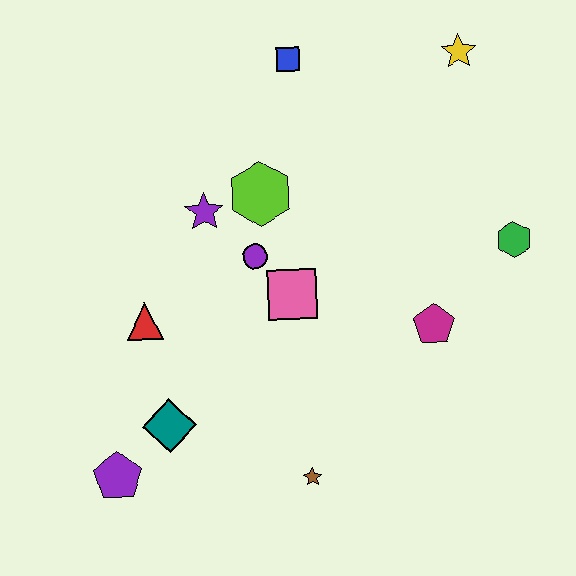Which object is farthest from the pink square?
The yellow star is farthest from the pink square.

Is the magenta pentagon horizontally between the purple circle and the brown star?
No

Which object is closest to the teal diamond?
The purple pentagon is closest to the teal diamond.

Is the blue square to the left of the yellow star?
Yes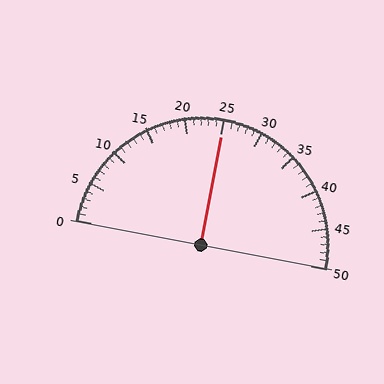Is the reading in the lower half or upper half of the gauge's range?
The reading is in the upper half of the range (0 to 50).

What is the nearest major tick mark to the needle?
The nearest major tick mark is 25.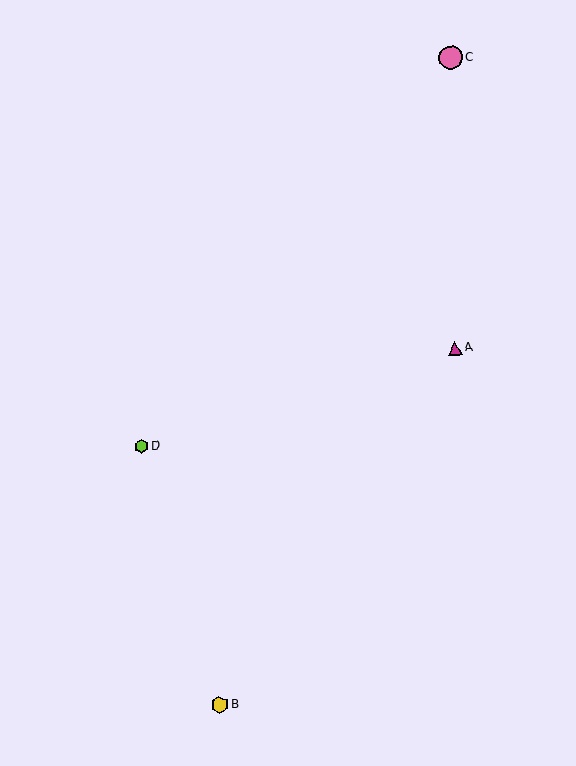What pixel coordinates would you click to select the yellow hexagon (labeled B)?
Click at (220, 705) to select the yellow hexagon B.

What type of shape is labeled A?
Shape A is a magenta triangle.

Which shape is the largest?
The pink circle (labeled C) is the largest.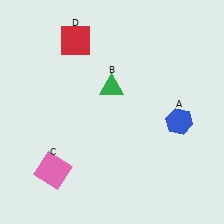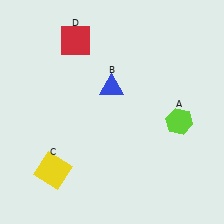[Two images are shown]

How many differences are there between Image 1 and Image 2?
There are 3 differences between the two images.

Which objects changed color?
A changed from blue to lime. B changed from green to blue. C changed from pink to yellow.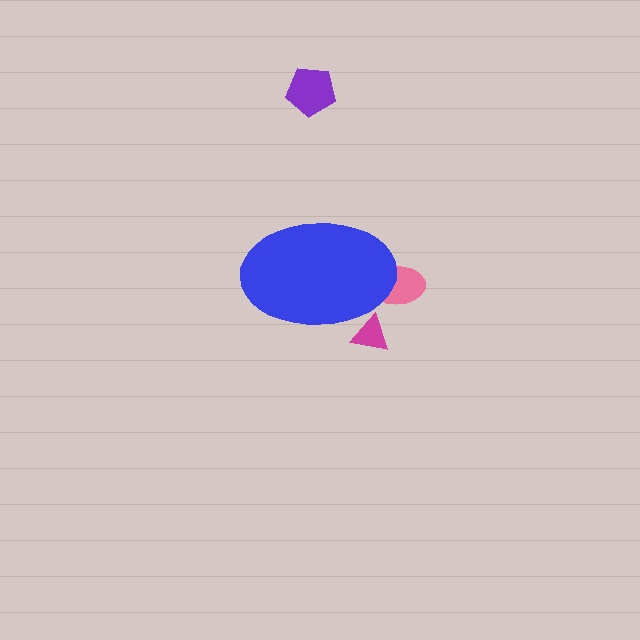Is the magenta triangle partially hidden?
Yes, the magenta triangle is partially hidden behind the blue ellipse.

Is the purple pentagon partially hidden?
No, the purple pentagon is fully visible.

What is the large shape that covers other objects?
A blue ellipse.